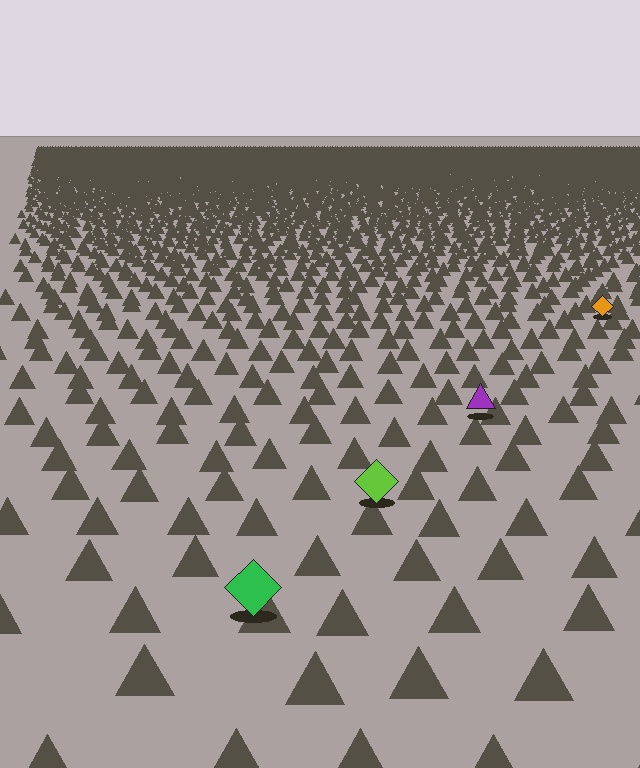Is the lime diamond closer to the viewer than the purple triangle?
Yes. The lime diamond is closer — you can tell from the texture gradient: the ground texture is coarser near it.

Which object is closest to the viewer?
The green diamond is closest. The texture marks near it are larger and more spread out.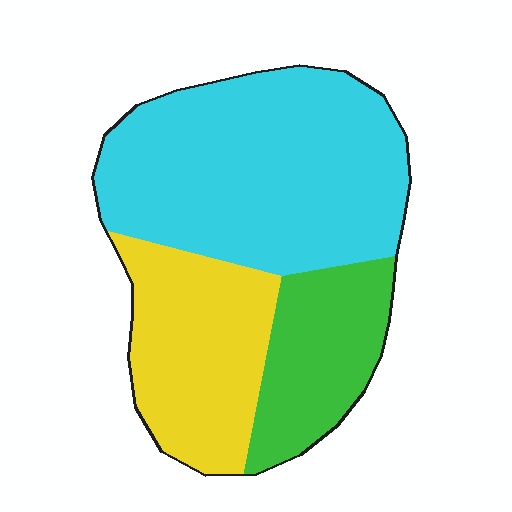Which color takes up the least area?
Green, at roughly 20%.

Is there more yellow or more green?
Yellow.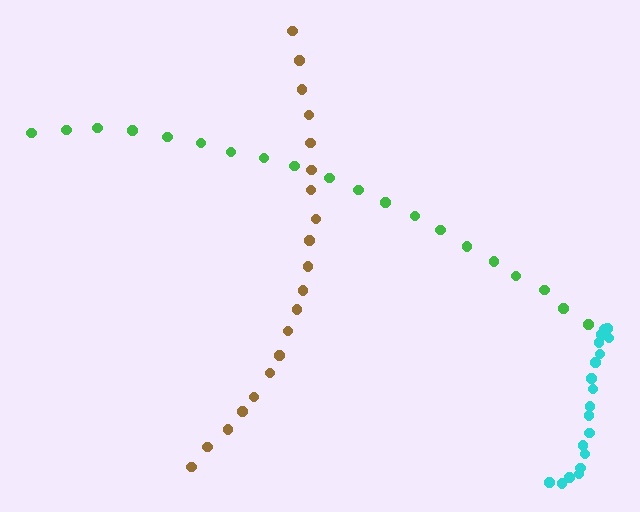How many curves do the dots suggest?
There are 3 distinct paths.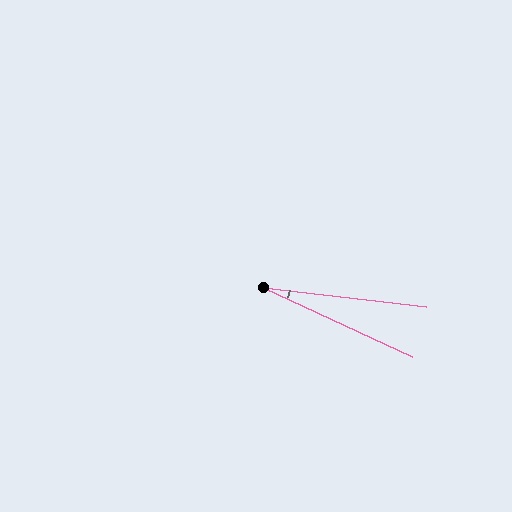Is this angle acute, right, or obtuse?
It is acute.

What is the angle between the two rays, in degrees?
Approximately 18 degrees.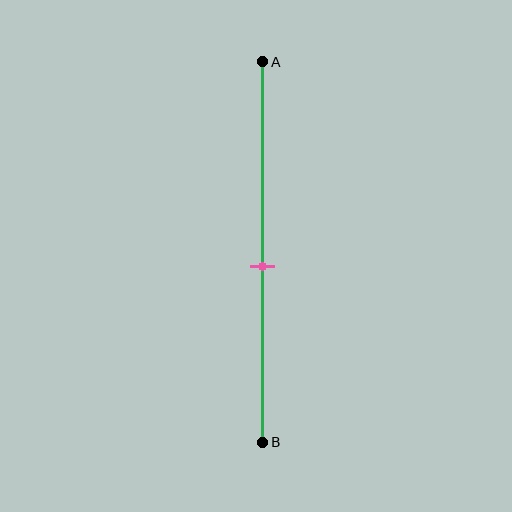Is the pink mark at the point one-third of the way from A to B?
No, the mark is at about 55% from A, not at the 33% one-third point.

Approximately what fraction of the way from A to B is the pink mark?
The pink mark is approximately 55% of the way from A to B.